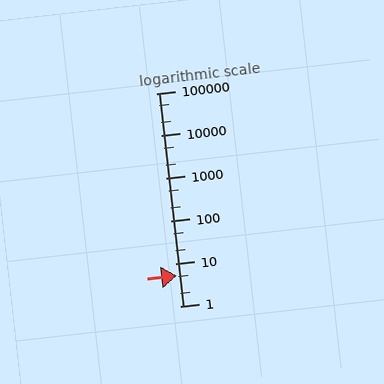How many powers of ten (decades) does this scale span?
The scale spans 5 decades, from 1 to 100000.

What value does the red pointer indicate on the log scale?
The pointer indicates approximately 5.3.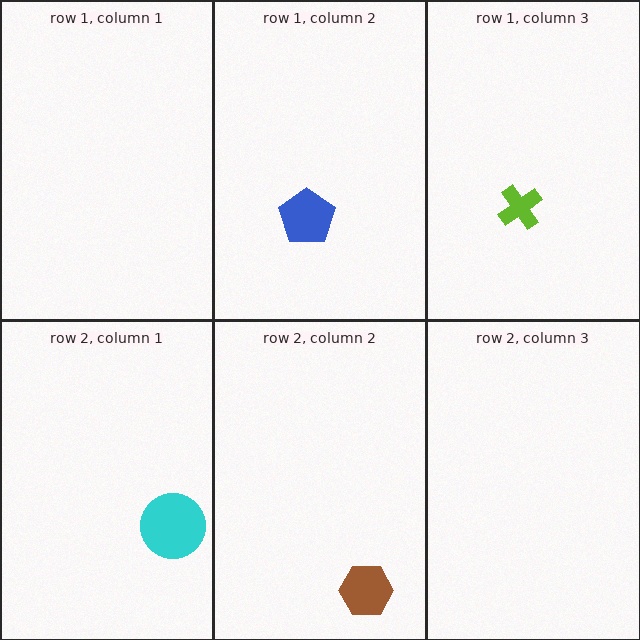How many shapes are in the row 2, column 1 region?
1.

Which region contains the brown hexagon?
The row 2, column 2 region.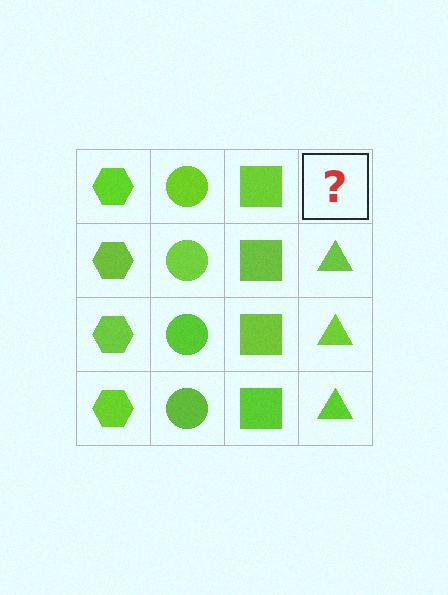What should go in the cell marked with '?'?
The missing cell should contain a lime triangle.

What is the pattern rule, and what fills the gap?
The rule is that each column has a consistent shape. The gap should be filled with a lime triangle.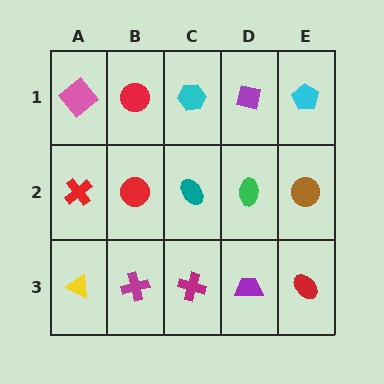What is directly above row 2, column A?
A pink diamond.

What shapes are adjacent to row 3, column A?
A red cross (row 2, column A), a magenta cross (row 3, column B).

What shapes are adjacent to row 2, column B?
A red circle (row 1, column B), a magenta cross (row 3, column B), a red cross (row 2, column A), a teal ellipse (row 2, column C).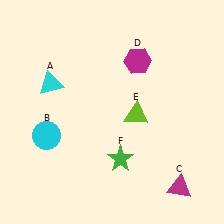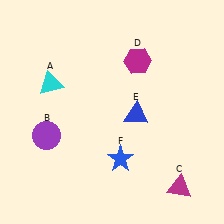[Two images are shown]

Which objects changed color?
B changed from cyan to purple. E changed from lime to blue. F changed from green to blue.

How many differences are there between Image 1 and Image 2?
There are 3 differences between the two images.